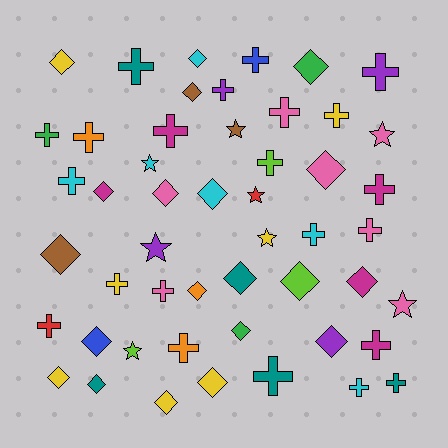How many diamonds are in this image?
There are 20 diamonds.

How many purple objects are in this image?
There are 4 purple objects.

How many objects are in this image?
There are 50 objects.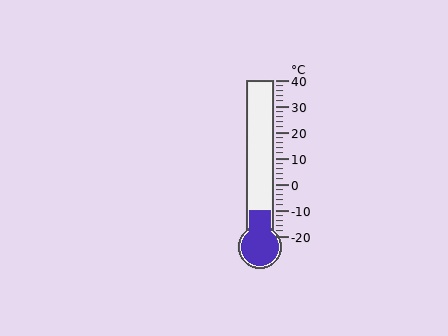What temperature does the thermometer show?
The thermometer shows approximately -10°C.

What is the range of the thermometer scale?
The thermometer scale ranges from -20°C to 40°C.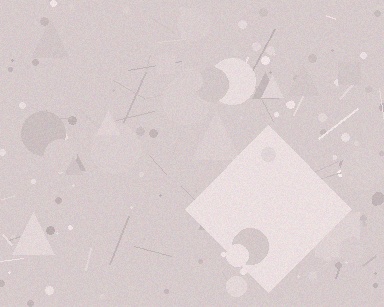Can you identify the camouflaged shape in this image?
The camouflaged shape is a diamond.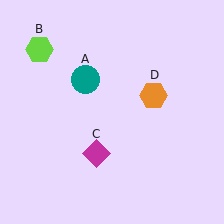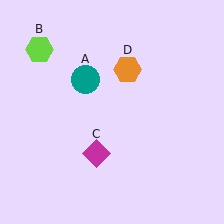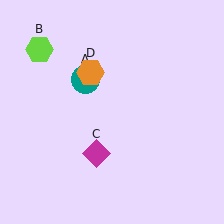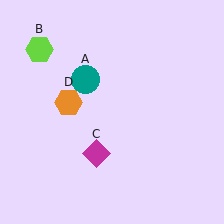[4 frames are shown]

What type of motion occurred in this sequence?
The orange hexagon (object D) rotated counterclockwise around the center of the scene.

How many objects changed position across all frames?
1 object changed position: orange hexagon (object D).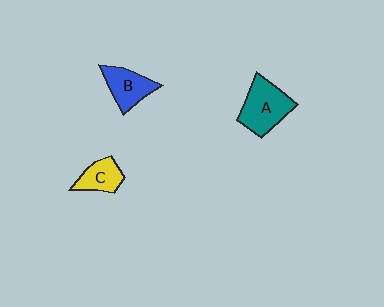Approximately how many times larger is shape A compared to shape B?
Approximately 1.4 times.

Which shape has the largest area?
Shape A (teal).